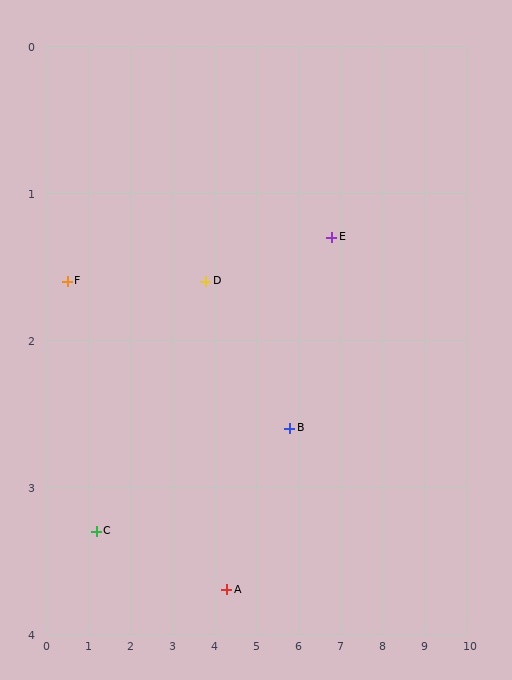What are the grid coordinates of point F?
Point F is at approximately (0.5, 1.6).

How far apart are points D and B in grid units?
Points D and B are about 2.2 grid units apart.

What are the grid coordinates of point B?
Point B is at approximately (5.8, 2.6).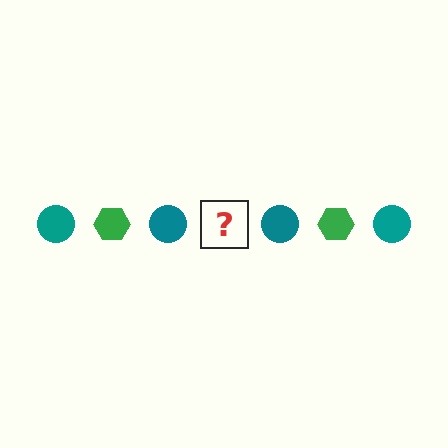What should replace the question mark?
The question mark should be replaced with a green hexagon.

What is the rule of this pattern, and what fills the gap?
The rule is that the pattern alternates between teal circle and green hexagon. The gap should be filled with a green hexagon.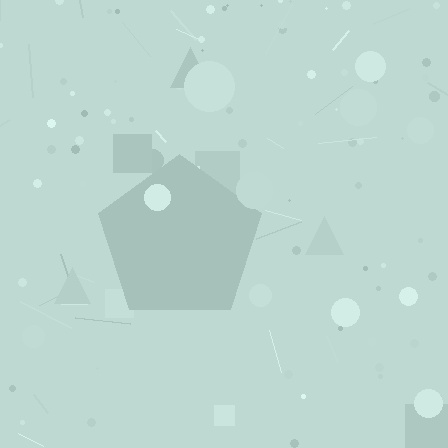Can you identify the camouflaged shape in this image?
The camouflaged shape is a pentagon.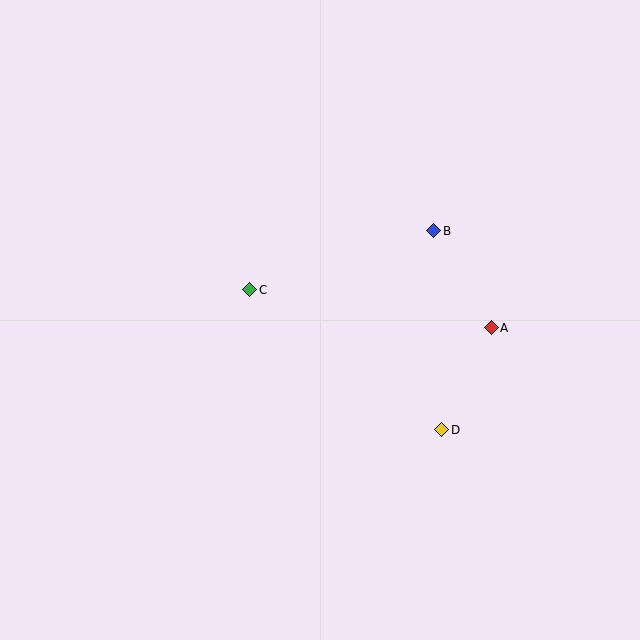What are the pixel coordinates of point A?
Point A is at (491, 328).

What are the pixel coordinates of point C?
Point C is at (250, 290).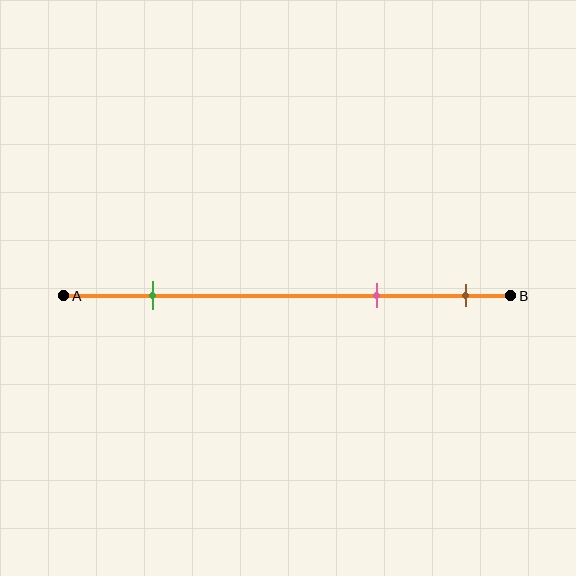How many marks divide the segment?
There are 3 marks dividing the segment.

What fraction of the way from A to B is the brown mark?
The brown mark is approximately 90% (0.9) of the way from A to B.